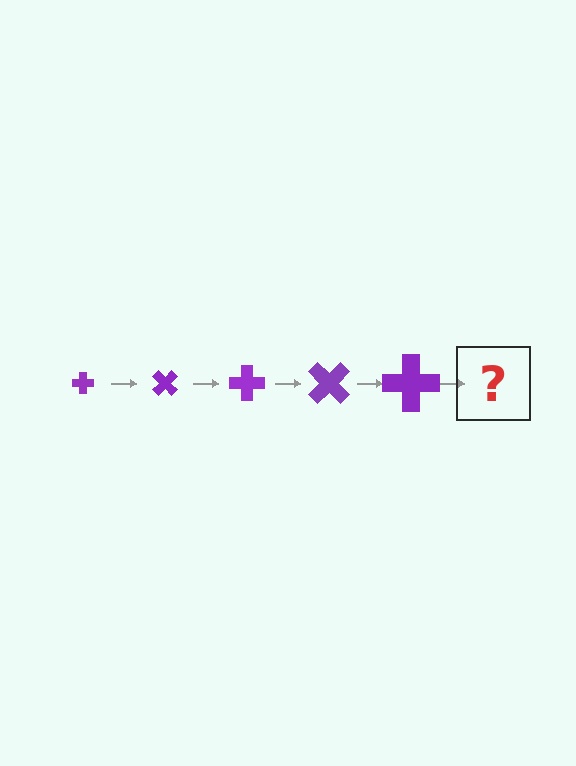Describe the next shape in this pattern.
It should be a cross, larger than the previous one and rotated 225 degrees from the start.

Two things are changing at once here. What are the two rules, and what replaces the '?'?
The two rules are that the cross grows larger each step and it rotates 45 degrees each step. The '?' should be a cross, larger than the previous one and rotated 225 degrees from the start.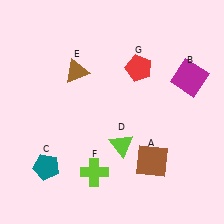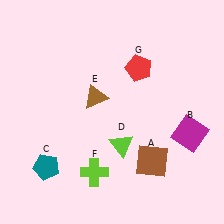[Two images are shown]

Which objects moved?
The objects that moved are: the magenta square (B), the brown triangle (E).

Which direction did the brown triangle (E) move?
The brown triangle (E) moved down.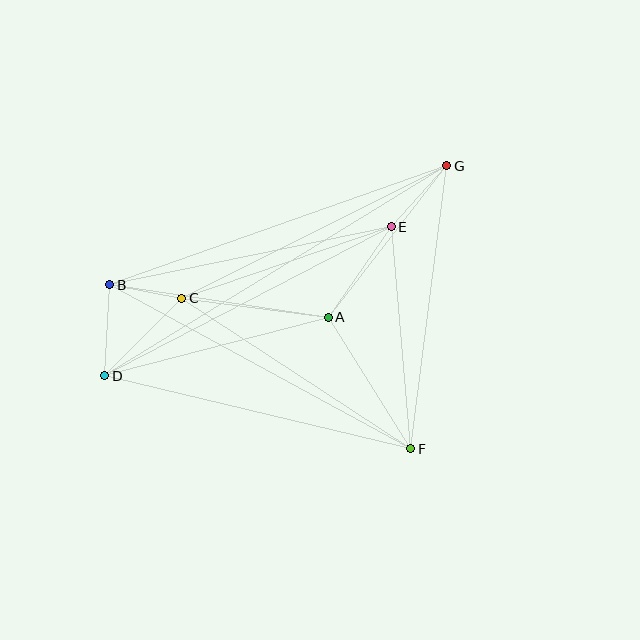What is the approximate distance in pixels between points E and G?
The distance between E and G is approximately 83 pixels.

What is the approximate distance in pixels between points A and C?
The distance between A and C is approximately 148 pixels.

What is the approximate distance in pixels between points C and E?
The distance between C and E is approximately 221 pixels.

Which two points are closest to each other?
Points B and C are closest to each other.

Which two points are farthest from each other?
Points D and G are farthest from each other.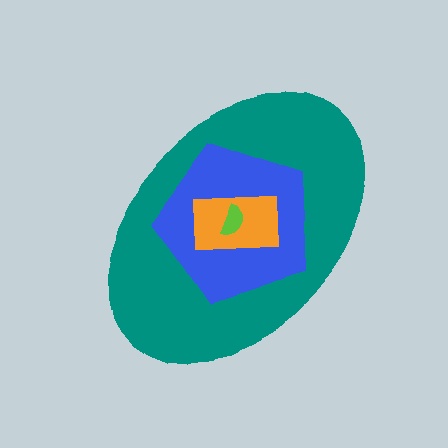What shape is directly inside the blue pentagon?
The orange rectangle.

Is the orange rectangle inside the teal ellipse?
Yes.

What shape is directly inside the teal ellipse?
The blue pentagon.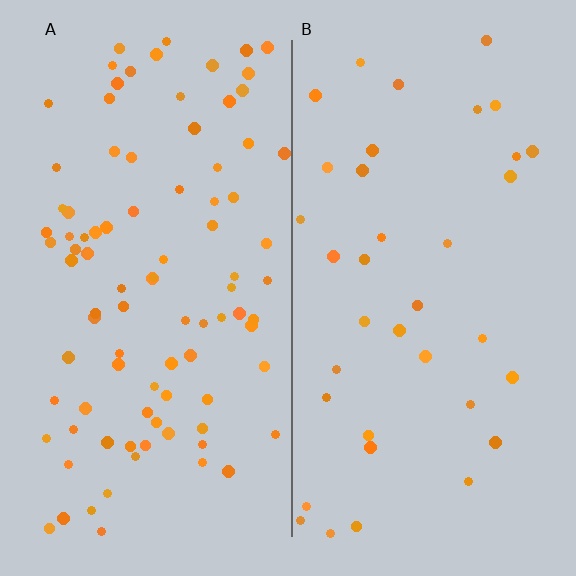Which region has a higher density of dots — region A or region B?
A (the left).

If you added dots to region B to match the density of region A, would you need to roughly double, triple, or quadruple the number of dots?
Approximately double.